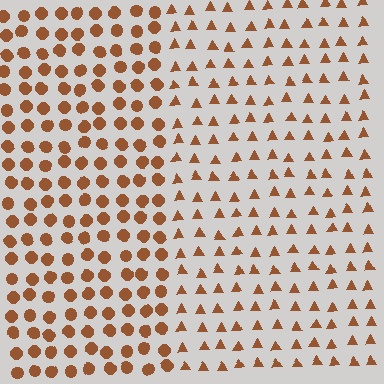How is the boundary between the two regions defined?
The boundary is defined by a change in element shape: triangles inside vs. circles outside. All elements share the same color and spacing.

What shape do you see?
I see a rectangle.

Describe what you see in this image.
The image is filled with small brown elements arranged in a uniform grid. A rectangle-shaped region contains triangles, while the surrounding area contains circles. The boundary is defined purely by the change in element shape.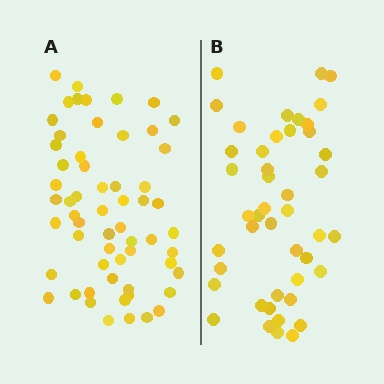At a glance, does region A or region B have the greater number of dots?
Region A (the left region) has more dots.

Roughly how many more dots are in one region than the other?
Region A has approximately 15 more dots than region B.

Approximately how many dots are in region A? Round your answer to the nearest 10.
About 60 dots. (The exact count is 59, which rounds to 60.)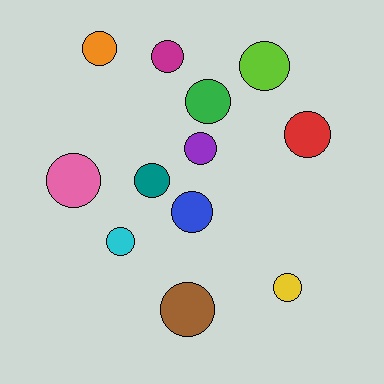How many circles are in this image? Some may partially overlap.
There are 12 circles.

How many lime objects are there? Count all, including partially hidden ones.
There is 1 lime object.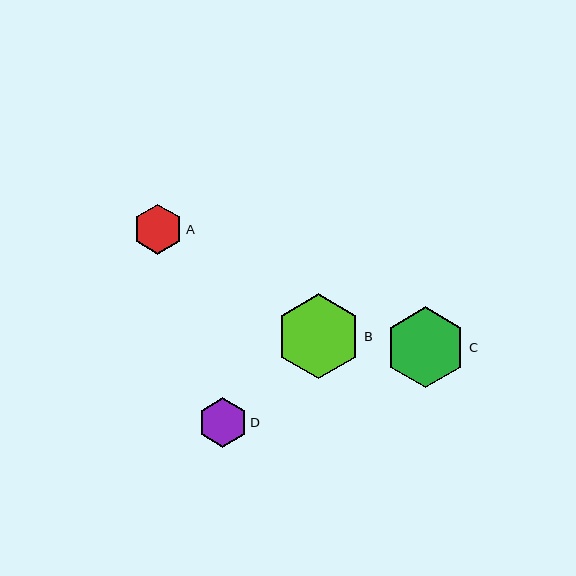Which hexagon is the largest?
Hexagon B is the largest with a size of approximately 85 pixels.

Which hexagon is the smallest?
Hexagon D is the smallest with a size of approximately 49 pixels.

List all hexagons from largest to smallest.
From largest to smallest: B, C, A, D.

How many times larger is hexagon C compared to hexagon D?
Hexagon C is approximately 1.6 times the size of hexagon D.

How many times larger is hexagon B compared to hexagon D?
Hexagon B is approximately 1.7 times the size of hexagon D.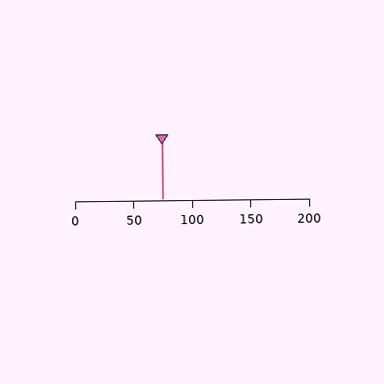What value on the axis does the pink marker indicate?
The marker indicates approximately 75.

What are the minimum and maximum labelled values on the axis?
The axis runs from 0 to 200.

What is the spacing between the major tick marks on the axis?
The major ticks are spaced 50 apart.